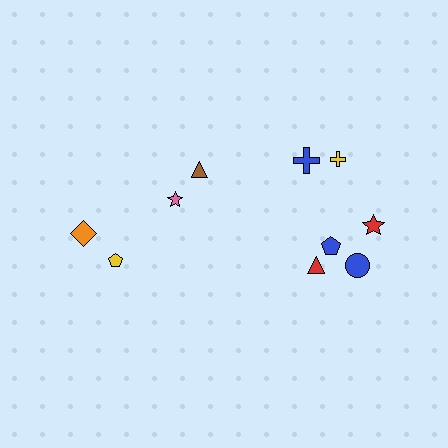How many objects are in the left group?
There are 4 objects.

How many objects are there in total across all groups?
There are 10 objects.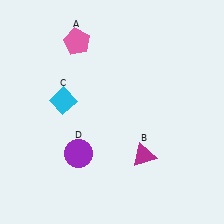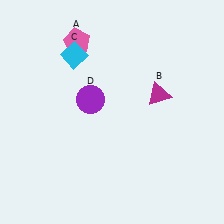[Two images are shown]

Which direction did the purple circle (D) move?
The purple circle (D) moved up.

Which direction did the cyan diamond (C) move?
The cyan diamond (C) moved up.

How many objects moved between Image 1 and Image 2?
3 objects moved between the two images.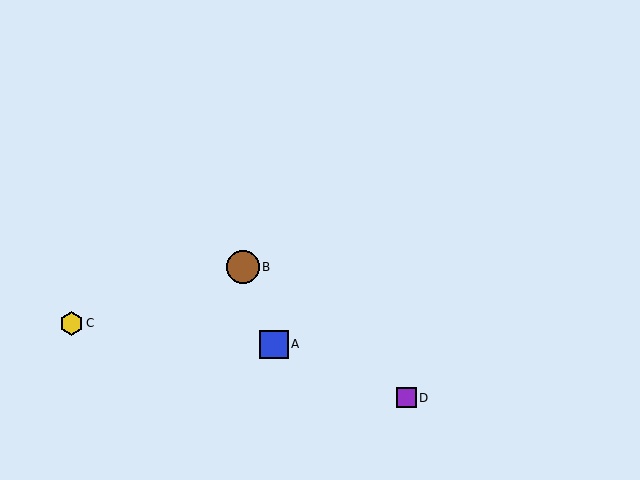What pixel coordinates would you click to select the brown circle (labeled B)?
Click at (243, 267) to select the brown circle B.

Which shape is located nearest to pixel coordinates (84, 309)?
The yellow hexagon (labeled C) at (71, 323) is nearest to that location.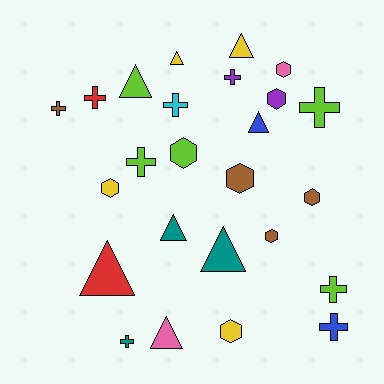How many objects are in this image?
There are 25 objects.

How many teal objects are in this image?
There are 3 teal objects.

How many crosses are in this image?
There are 9 crosses.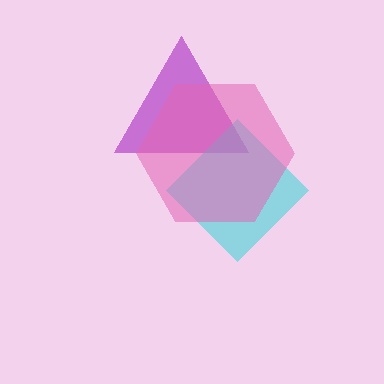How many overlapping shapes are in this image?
There are 3 overlapping shapes in the image.